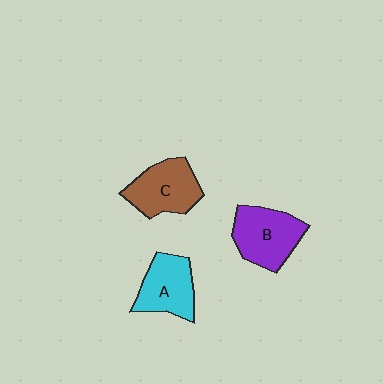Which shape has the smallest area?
Shape A (cyan).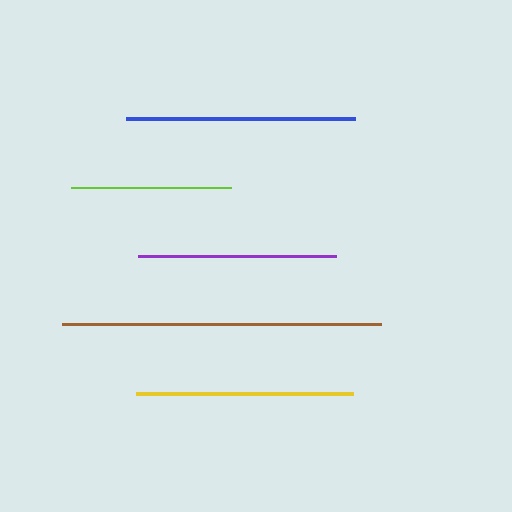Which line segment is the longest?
The brown line is the longest at approximately 320 pixels.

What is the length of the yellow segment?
The yellow segment is approximately 217 pixels long.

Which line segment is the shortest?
The lime line is the shortest at approximately 160 pixels.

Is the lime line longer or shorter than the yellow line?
The yellow line is longer than the lime line.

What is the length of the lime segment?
The lime segment is approximately 160 pixels long.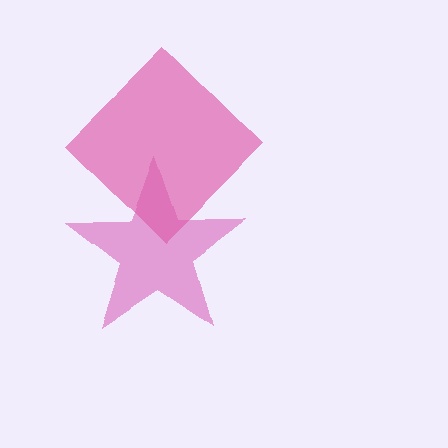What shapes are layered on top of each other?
The layered shapes are: a magenta star, a pink diamond.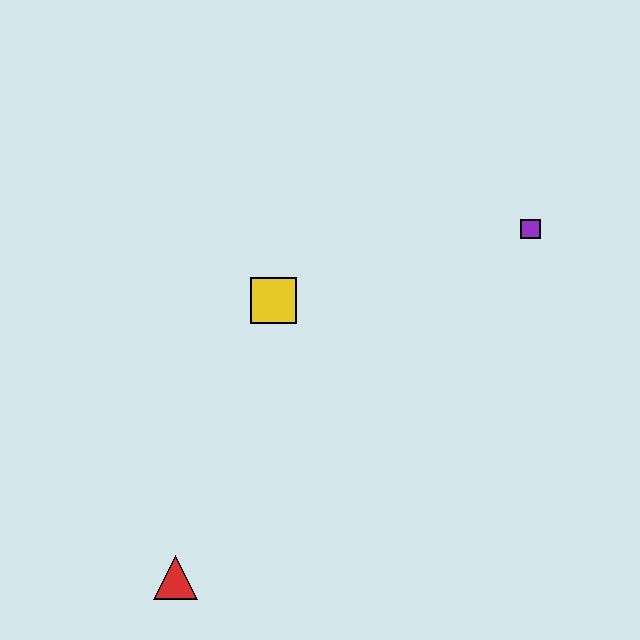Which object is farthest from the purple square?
The red triangle is farthest from the purple square.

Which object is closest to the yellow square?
The purple square is closest to the yellow square.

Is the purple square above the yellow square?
Yes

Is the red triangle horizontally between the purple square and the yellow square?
No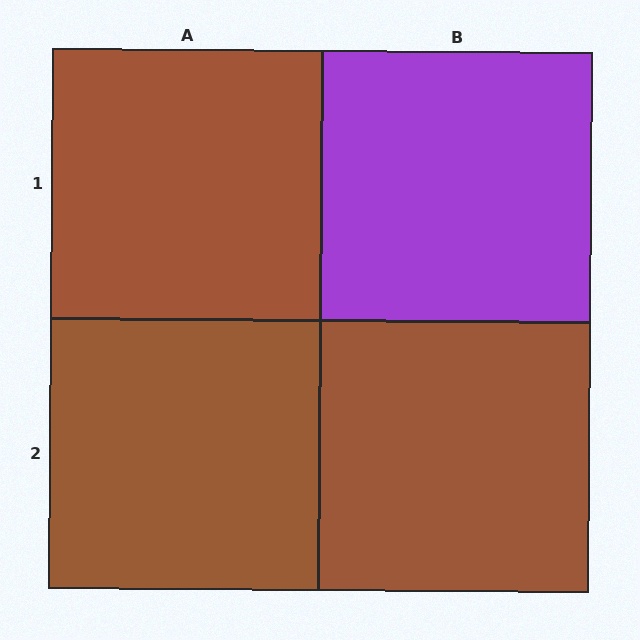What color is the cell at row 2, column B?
Brown.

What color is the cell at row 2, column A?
Brown.